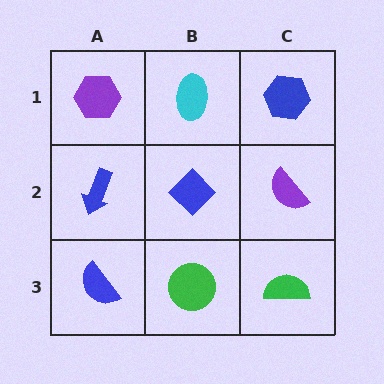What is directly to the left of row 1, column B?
A purple hexagon.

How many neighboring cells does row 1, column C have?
2.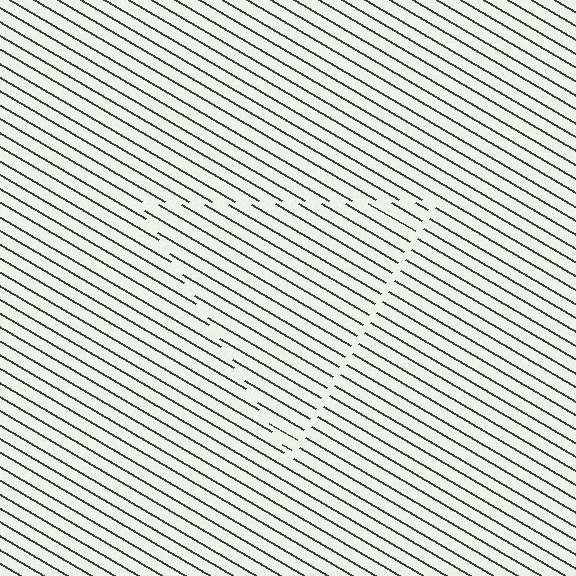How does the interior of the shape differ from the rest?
The interior of the shape contains the same grating, shifted by half a period — the contour is defined by the phase discontinuity where line-ends from the inner and outer gratings abut.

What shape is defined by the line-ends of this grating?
An illusory triangle. The interior of the shape contains the same grating, shifted by half a period — the contour is defined by the phase discontinuity where line-ends from the inner and outer gratings abut.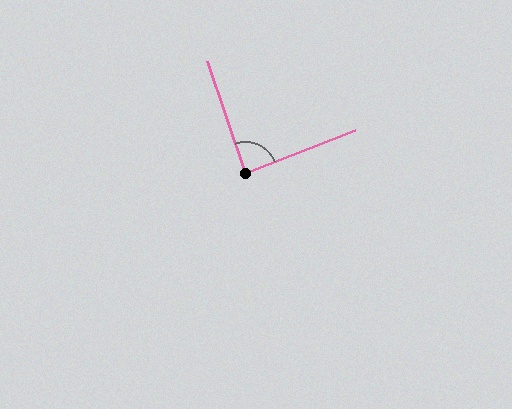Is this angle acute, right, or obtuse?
It is approximately a right angle.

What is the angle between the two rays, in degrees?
Approximately 88 degrees.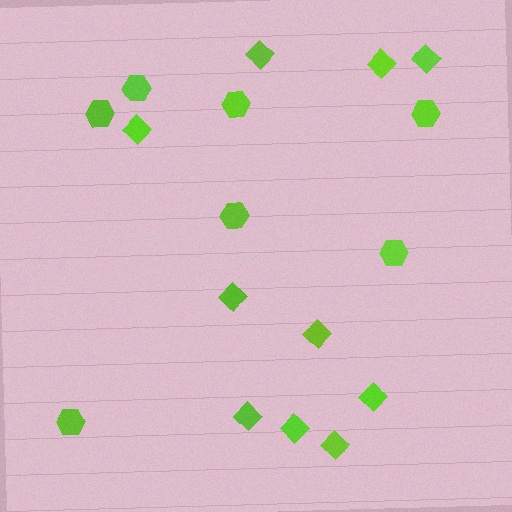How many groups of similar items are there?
There are 2 groups: one group of hexagons (7) and one group of diamonds (10).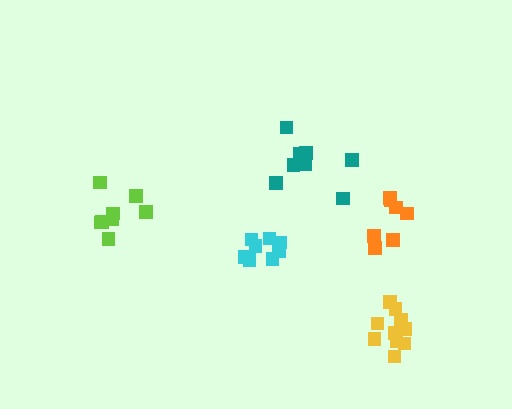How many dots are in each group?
Group 1: 8 dots, Group 2: 7 dots, Group 3: 10 dots, Group 4: 8 dots, Group 5: 9 dots (42 total).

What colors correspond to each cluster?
The clusters are colored: cyan, orange, yellow, lime, teal.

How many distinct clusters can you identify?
There are 5 distinct clusters.